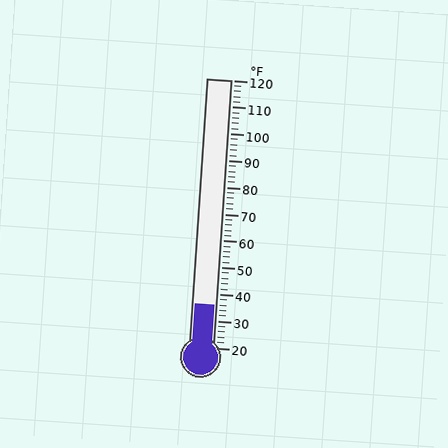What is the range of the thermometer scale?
The thermometer scale ranges from 20°F to 120°F.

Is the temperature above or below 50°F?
The temperature is below 50°F.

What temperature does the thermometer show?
The thermometer shows approximately 36°F.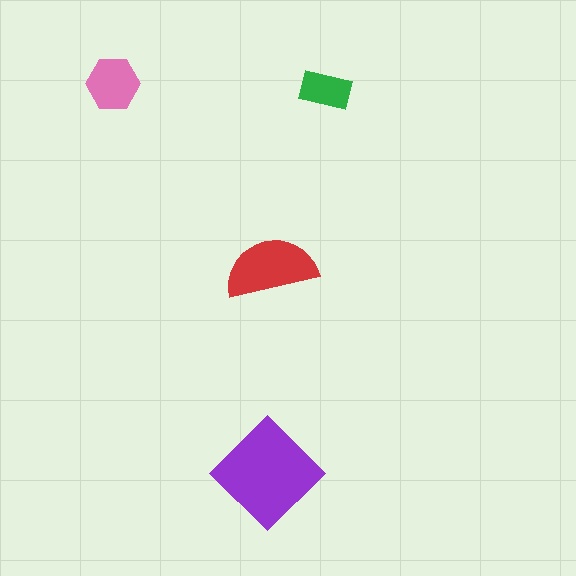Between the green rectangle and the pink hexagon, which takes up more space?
The pink hexagon.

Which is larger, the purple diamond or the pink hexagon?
The purple diamond.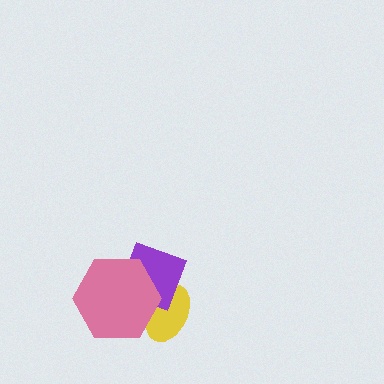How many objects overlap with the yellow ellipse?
2 objects overlap with the yellow ellipse.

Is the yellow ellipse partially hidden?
Yes, it is partially covered by another shape.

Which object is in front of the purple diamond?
The pink hexagon is in front of the purple diamond.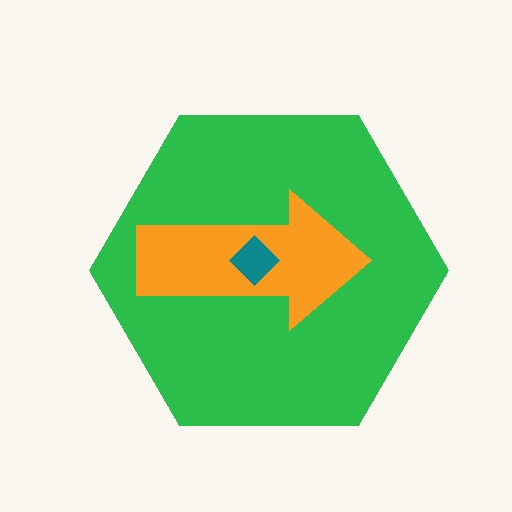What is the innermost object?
The teal diamond.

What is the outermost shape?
The green hexagon.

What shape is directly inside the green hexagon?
The orange arrow.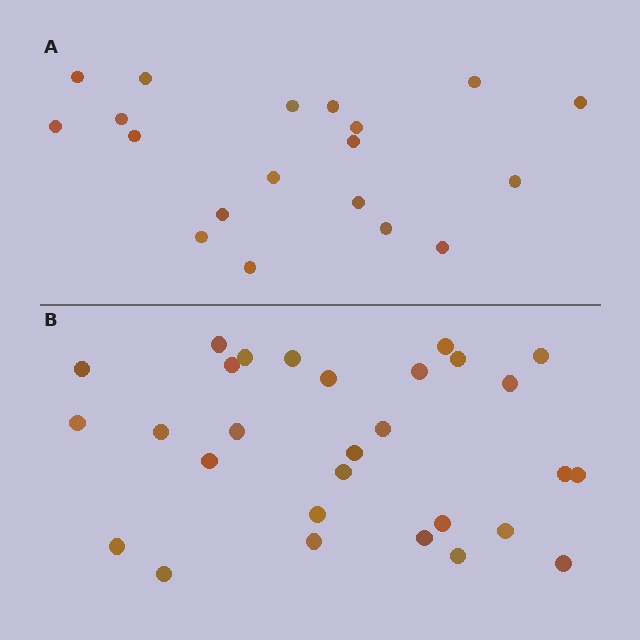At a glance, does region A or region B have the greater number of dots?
Region B (the bottom region) has more dots.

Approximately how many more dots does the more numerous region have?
Region B has roughly 10 or so more dots than region A.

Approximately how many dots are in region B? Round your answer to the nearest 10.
About 30 dots. (The exact count is 29, which rounds to 30.)